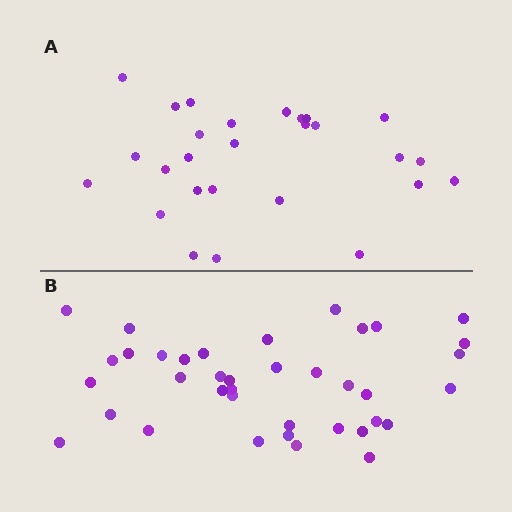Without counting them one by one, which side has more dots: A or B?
Region B (the bottom region) has more dots.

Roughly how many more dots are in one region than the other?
Region B has roughly 12 or so more dots than region A.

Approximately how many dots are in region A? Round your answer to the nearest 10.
About 30 dots. (The exact count is 27, which rounds to 30.)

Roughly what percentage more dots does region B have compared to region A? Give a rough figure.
About 40% more.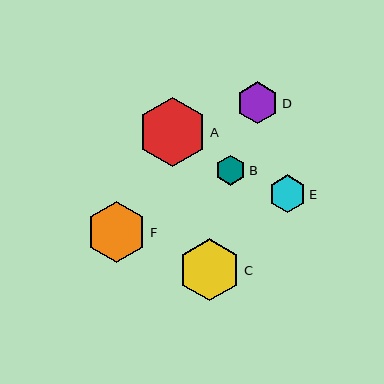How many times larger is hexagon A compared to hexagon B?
Hexagon A is approximately 2.3 times the size of hexagon B.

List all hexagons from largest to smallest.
From largest to smallest: A, C, F, D, E, B.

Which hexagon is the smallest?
Hexagon B is the smallest with a size of approximately 30 pixels.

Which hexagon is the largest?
Hexagon A is the largest with a size of approximately 69 pixels.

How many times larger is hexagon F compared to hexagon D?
Hexagon F is approximately 1.4 times the size of hexagon D.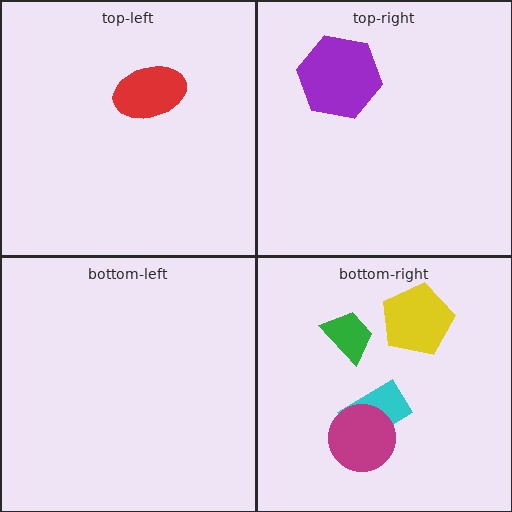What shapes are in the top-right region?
The purple hexagon.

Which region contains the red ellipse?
The top-left region.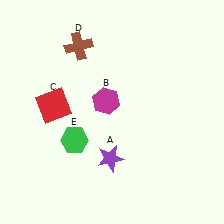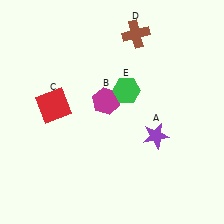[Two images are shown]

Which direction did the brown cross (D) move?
The brown cross (D) moved right.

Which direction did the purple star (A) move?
The purple star (A) moved right.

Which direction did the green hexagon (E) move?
The green hexagon (E) moved right.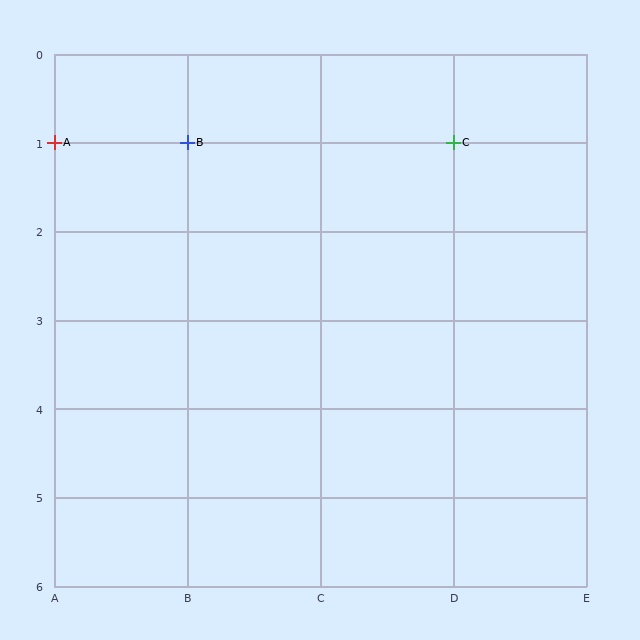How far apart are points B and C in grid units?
Points B and C are 2 columns apart.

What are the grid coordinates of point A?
Point A is at grid coordinates (A, 1).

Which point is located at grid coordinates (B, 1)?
Point B is at (B, 1).